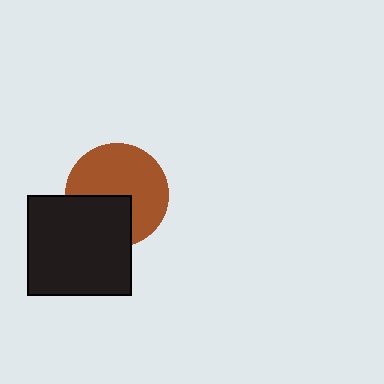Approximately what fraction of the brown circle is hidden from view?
Roughly 33% of the brown circle is hidden behind the black rectangle.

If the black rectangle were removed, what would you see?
You would see the complete brown circle.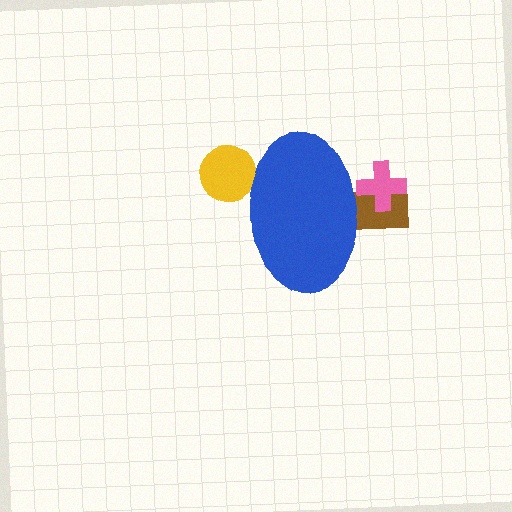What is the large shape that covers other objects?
A blue ellipse.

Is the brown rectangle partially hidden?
Yes, the brown rectangle is partially hidden behind the blue ellipse.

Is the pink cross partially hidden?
Yes, the pink cross is partially hidden behind the blue ellipse.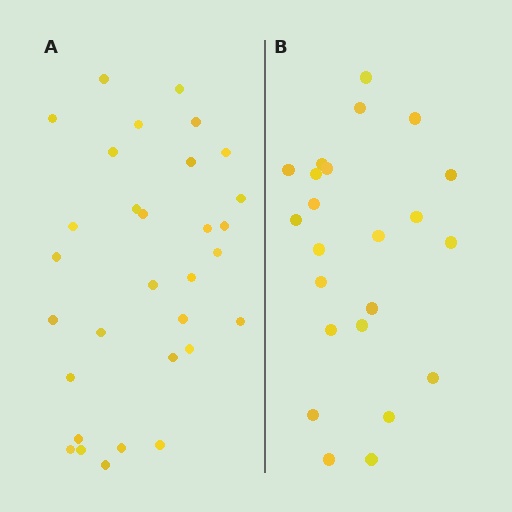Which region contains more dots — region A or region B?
Region A (the left region) has more dots.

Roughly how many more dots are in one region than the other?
Region A has roughly 8 or so more dots than region B.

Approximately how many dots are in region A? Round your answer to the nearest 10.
About 30 dots. (The exact count is 31, which rounds to 30.)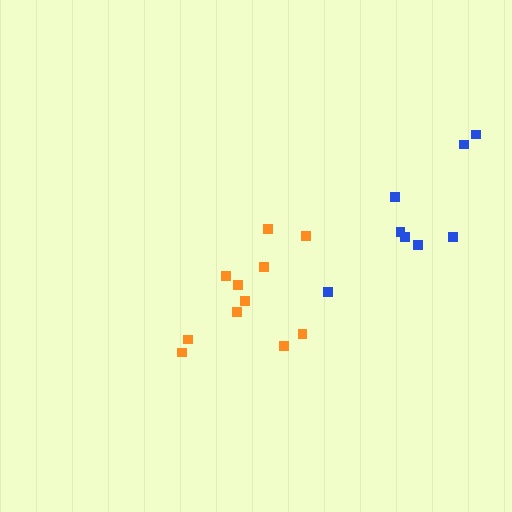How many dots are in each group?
Group 1: 8 dots, Group 2: 11 dots (19 total).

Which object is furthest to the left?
The orange cluster is leftmost.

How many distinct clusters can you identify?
There are 2 distinct clusters.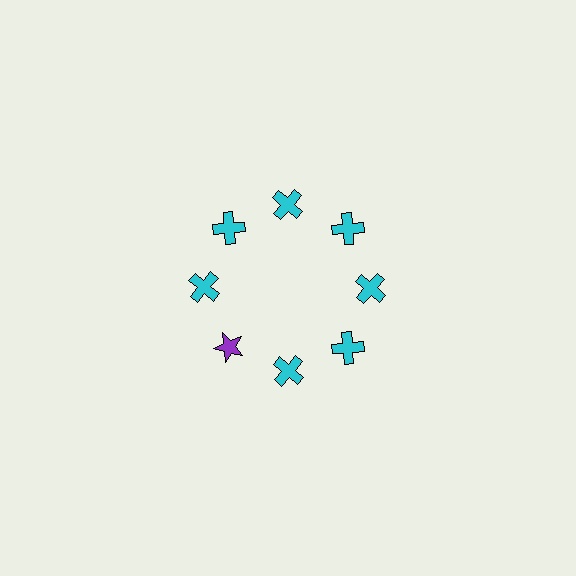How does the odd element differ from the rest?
It differs in both color (purple instead of cyan) and shape (star instead of cross).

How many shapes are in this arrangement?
There are 8 shapes arranged in a ring pattern.